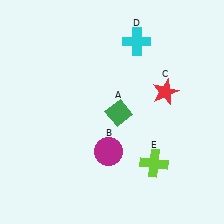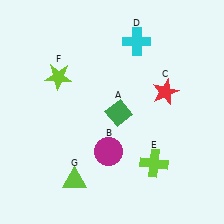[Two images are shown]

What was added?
A lime star (F), a lime triangle (G) were added in Image 2.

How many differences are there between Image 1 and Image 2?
There are 2 differences between the two images.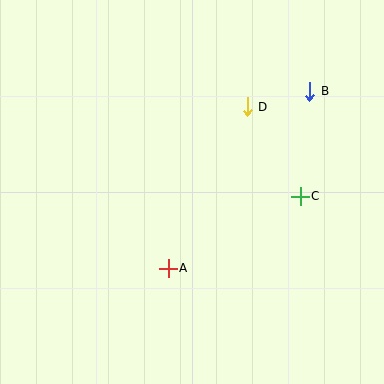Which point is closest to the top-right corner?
Point B is closest to the top-right corner.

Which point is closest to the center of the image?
Point A at (168, 268) is closest to the center.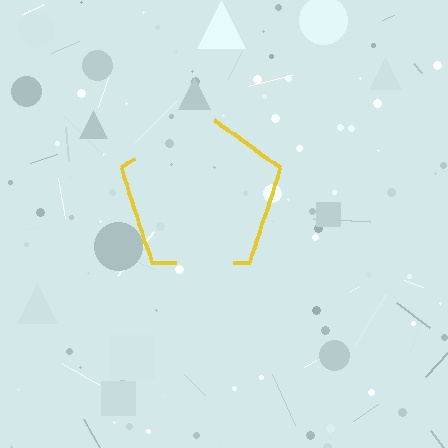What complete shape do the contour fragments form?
The contour fragments form a pentagon.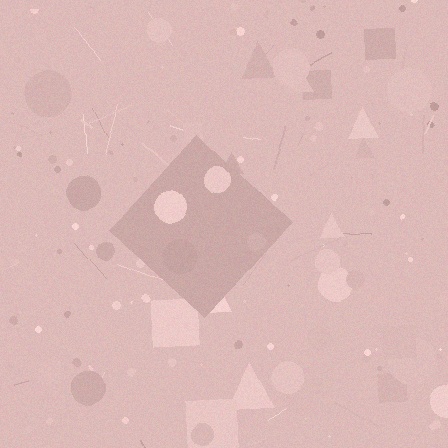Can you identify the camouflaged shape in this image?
The camouflaged shape is a diamond.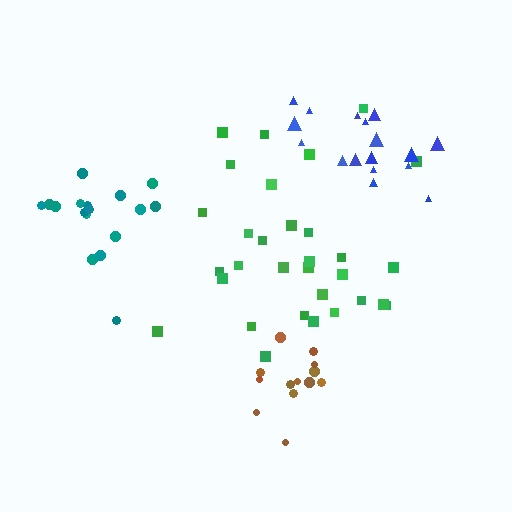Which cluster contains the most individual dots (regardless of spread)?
Green (32).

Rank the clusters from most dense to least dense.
brown, teal, blue, green.